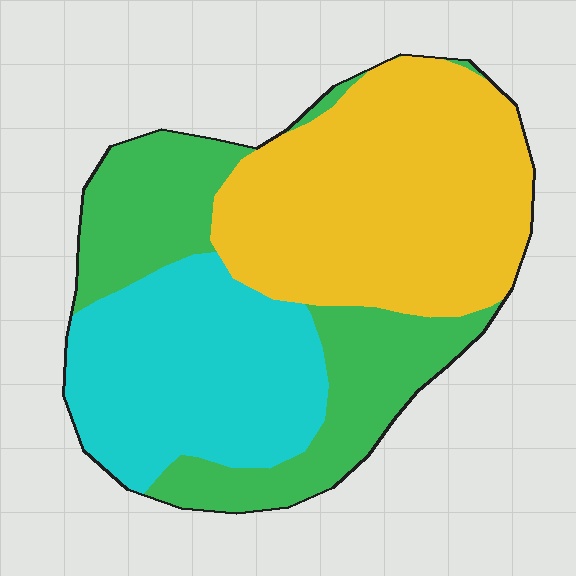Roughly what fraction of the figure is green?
Green covers about 30% of the figure.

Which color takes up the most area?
Yellow, at roughly 40%.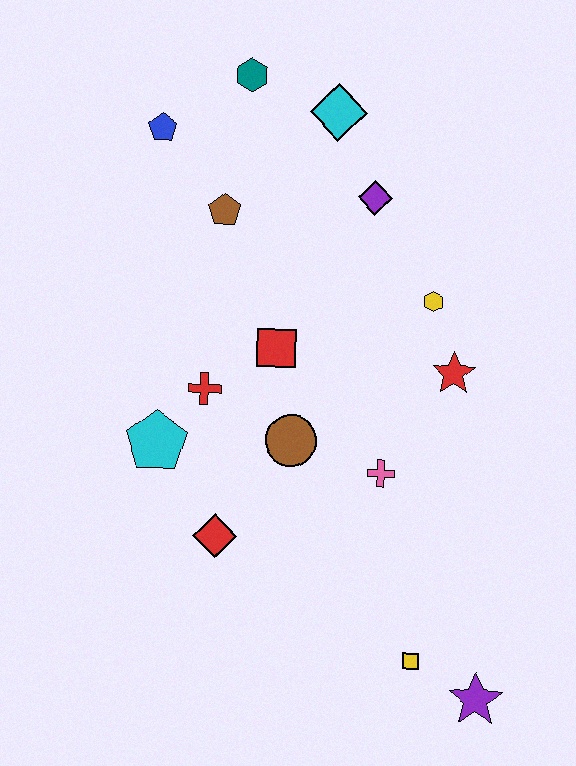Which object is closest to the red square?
The red cross is closest to the red square.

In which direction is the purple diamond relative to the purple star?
The purple diamond is above the purple star.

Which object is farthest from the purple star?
The teal hexagon is farthest from the purple star.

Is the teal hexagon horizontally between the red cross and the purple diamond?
Yes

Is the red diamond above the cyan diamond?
No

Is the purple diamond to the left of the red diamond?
No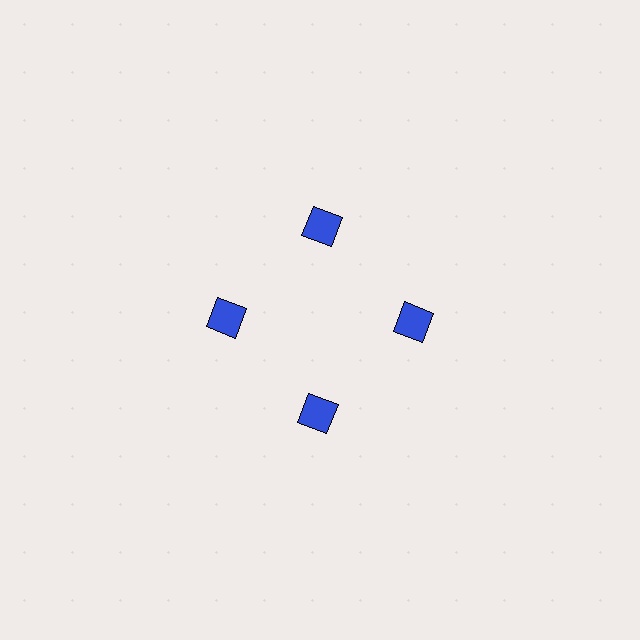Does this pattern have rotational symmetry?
Yes, this pattern has 4-fold rotational symmetry. It looks the same after rotating 90 degrees around the center.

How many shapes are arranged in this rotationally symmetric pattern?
There are 4 shapes, arranged in 4 groups of 1.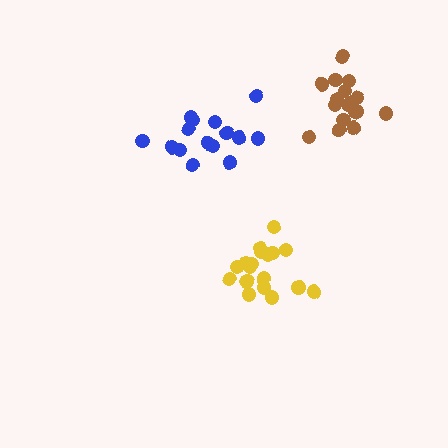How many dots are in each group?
Group 1: 15 dots, Group 2: 18 dots, Group 3: 18 dots (51 total).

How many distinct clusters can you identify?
There are 3 distinct clusters.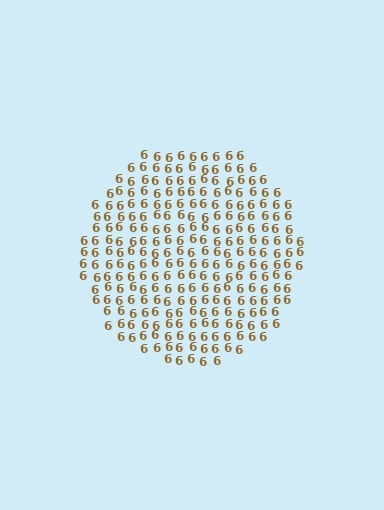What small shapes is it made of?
It is made of small digit 6's.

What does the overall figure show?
The overall figure shows a circle.